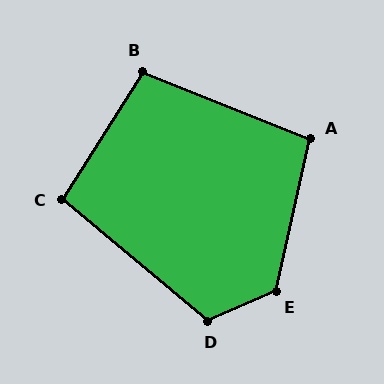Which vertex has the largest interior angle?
E, at approximately 126 degrees.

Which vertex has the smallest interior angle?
C, at approximately 98 degrees.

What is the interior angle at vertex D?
Approximately 117 degrees (obtuse).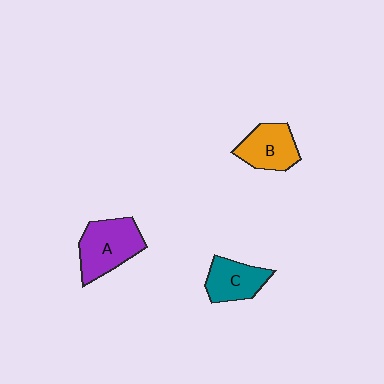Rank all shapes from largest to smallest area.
From largest to smallest: A (purple), B (orange), C (teal).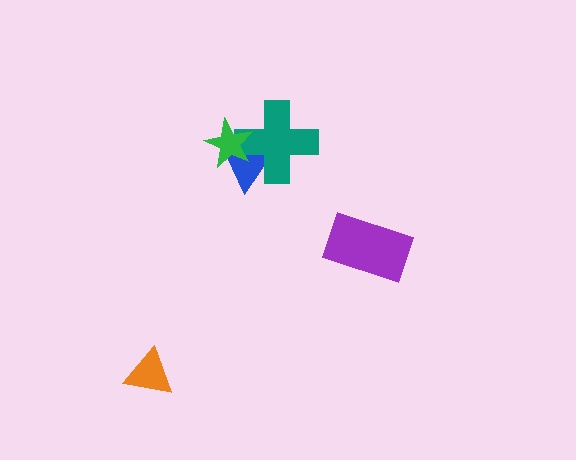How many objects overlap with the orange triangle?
0 objects overlap with the orange triangle.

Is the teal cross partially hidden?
Yes, it is partially covered by another shape.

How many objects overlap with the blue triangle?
2 objects overlap with the blue triangle.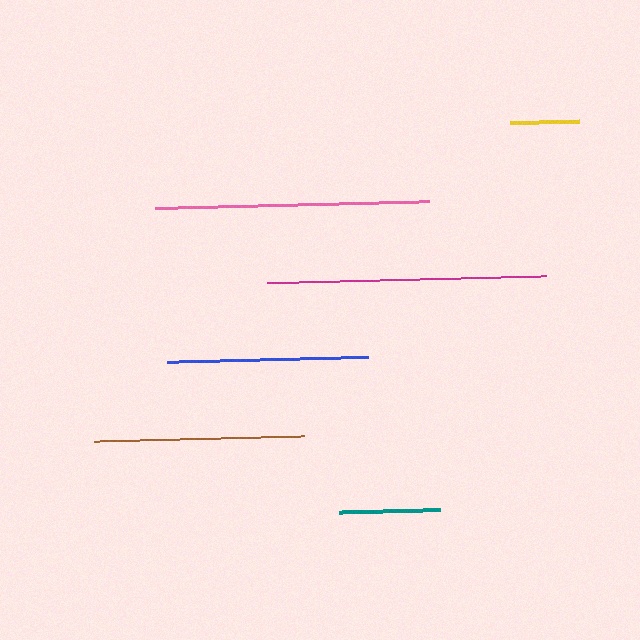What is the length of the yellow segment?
The yellow segment is approximately 69 pixels long.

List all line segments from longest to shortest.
From longest to shortest: magenta, pink, brown, blue, teal, yellow.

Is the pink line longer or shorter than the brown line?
The pink line is longer than the brown line.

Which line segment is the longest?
The magenta line is the longest at approximately 279 pixels.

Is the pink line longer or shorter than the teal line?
The pink line is longer than the teal line.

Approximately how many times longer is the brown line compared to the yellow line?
The brown line is approximately 3.1 times the length of the yellow line.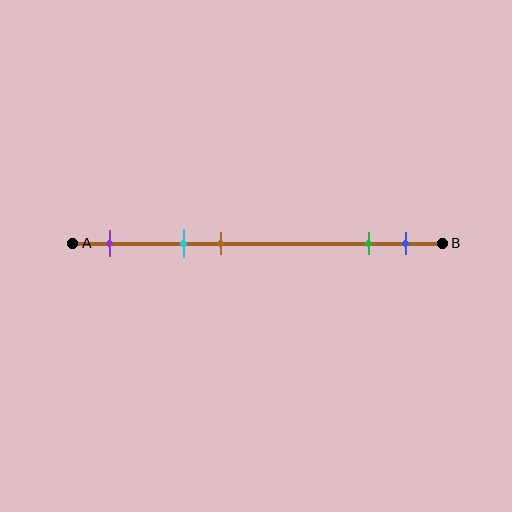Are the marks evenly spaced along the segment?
No, the marks are not evenly spaced.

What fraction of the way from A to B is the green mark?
The green mark is approximately 80% (0.8) of the way from A to B.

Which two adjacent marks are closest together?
The green and blue marks are the closest adjacent pair.